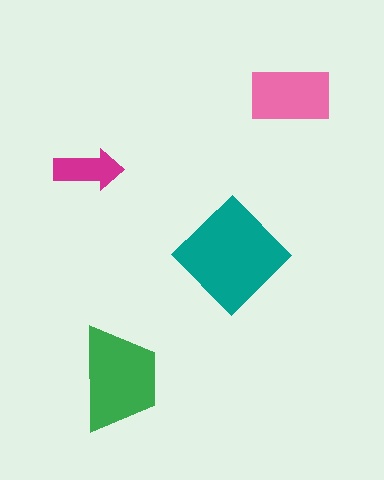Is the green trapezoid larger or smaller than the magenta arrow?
Larger.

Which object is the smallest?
The magenta arrow.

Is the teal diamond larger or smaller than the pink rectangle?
Larger.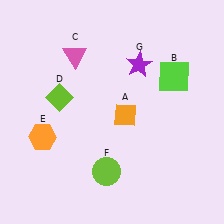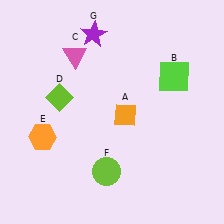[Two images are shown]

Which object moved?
The purple star (G) moved left.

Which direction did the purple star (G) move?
The purple star (G) moved left.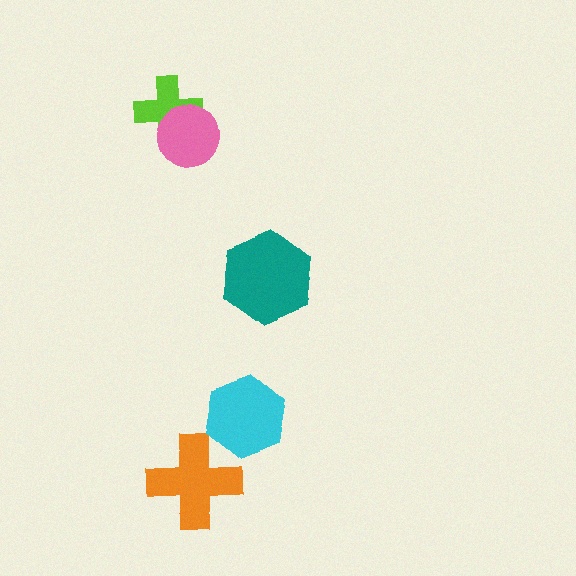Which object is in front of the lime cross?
The pink circle is in front of the lime cross.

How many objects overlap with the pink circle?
1 object overlaps with the pink circle.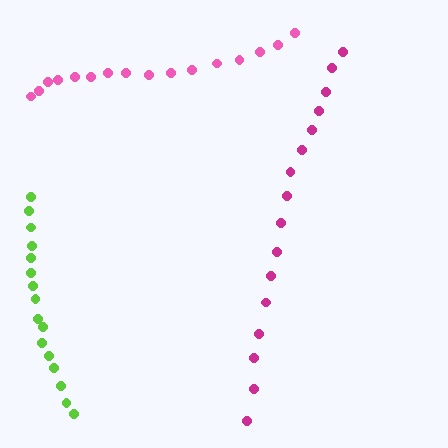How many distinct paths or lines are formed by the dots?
There are 3 distinct paths.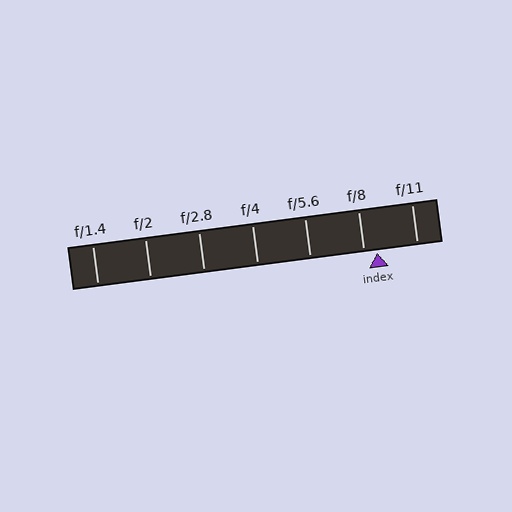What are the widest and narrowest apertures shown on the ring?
The widest aperture shown is f/1.4 and the narrowest is f/11.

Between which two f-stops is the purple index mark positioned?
The index mark is between f/8 and f/11.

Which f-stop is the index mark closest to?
The index mark is closest to f/8.